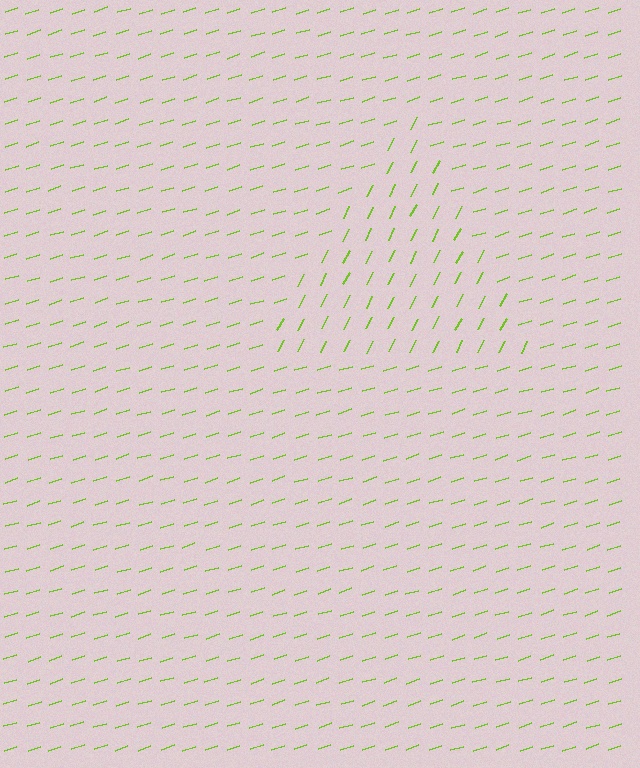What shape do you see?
I see a triangle.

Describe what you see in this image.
The image is filled with small lime line segments. A triangle region in the image has lines oriented differently from the surrounding lines, creating a visible texture boundary.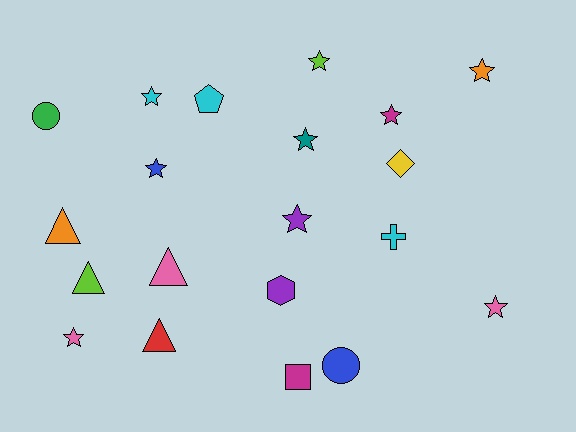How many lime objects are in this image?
There are 2 lime objects.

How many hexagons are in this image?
There is 1 hexagon.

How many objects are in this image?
There are 20 objects.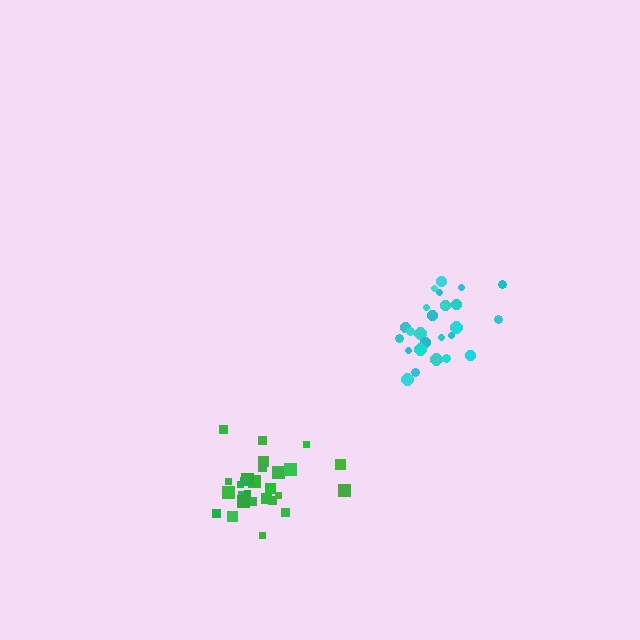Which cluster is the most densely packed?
Green.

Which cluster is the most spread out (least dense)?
Cyan.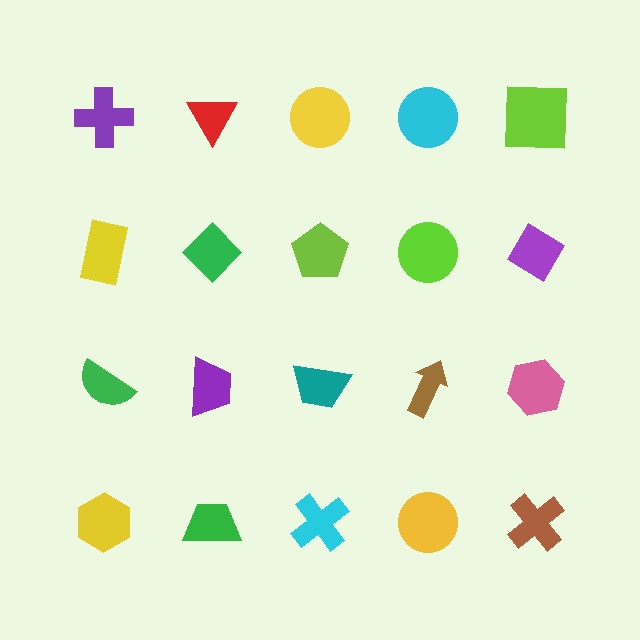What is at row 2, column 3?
A lime pentagon.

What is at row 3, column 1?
A green semicircle.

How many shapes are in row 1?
5 shapes.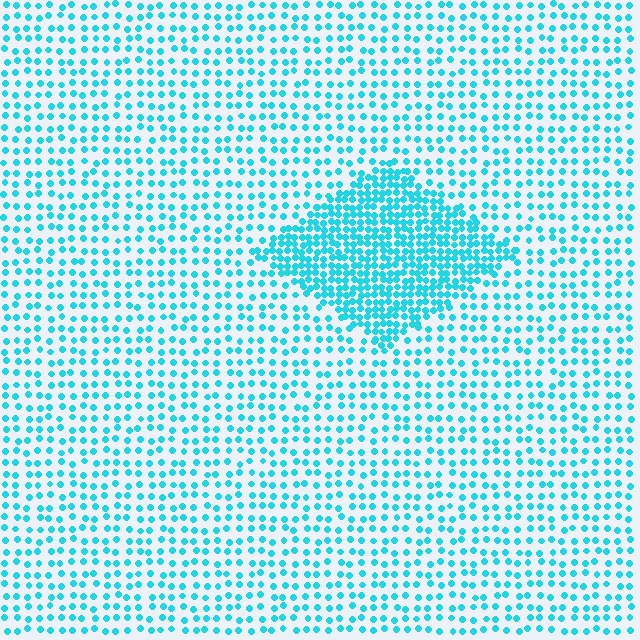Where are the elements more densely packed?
The elements are more densely packed inside the diamond boundary.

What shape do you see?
I see a diamond.